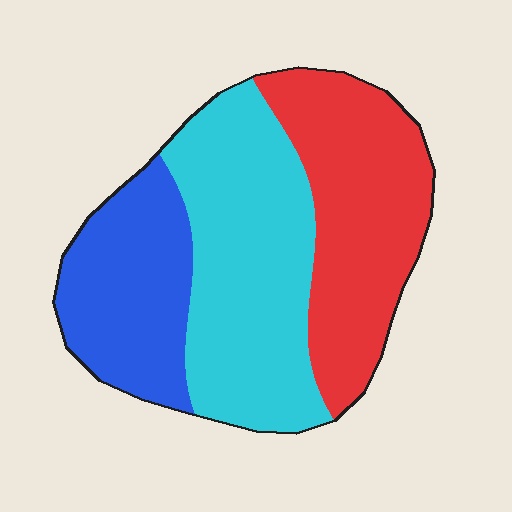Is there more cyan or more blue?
Cyan.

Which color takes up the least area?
Blue, at roughly 25%.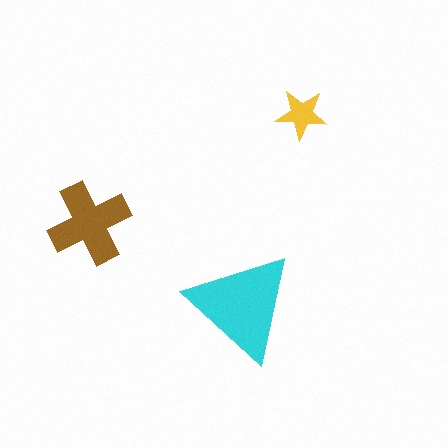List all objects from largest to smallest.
The cyan triangle, the brown cross, the yellow star.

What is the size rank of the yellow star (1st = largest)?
3rd.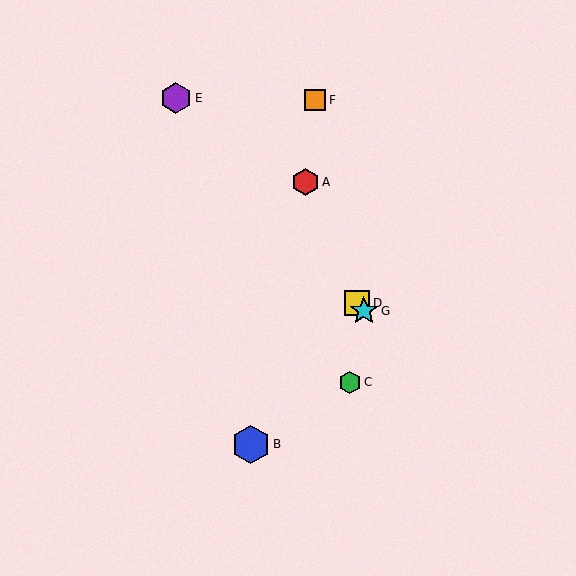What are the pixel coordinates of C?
Object C is at (350, 382).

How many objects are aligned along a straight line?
3 objects (D, E, G) are aligned along a straight line.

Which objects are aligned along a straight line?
Objects D, E, G are aligned along a straight line.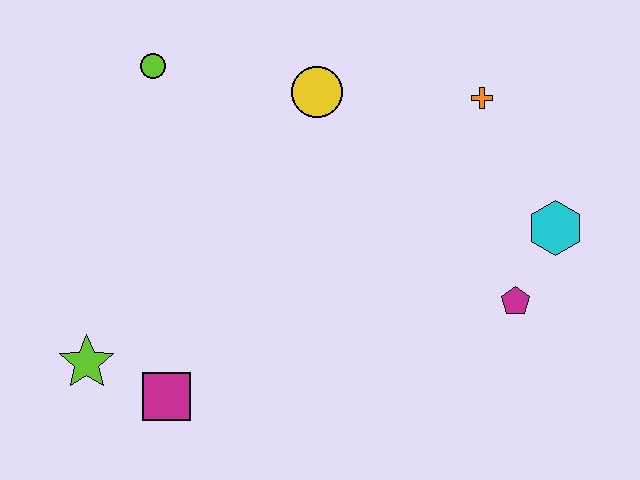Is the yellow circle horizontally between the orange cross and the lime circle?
Yes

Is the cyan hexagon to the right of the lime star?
Yes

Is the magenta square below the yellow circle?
Yes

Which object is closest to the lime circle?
The yellow circle is closest to the lime circle.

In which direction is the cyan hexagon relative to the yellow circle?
The cyan hexagon is to the right of the yellow circle.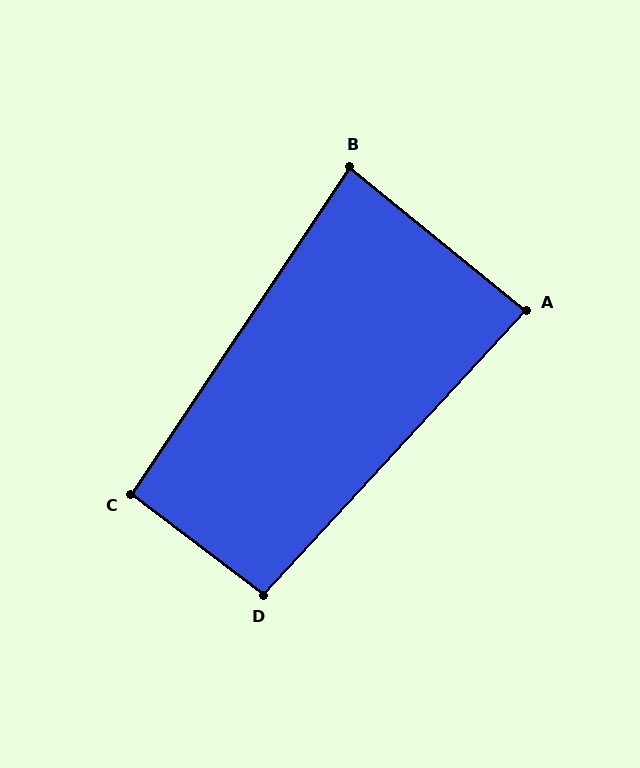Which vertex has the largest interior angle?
D, at approximately 95 degrees.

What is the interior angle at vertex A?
Approximately 86 degrees (approximately right).